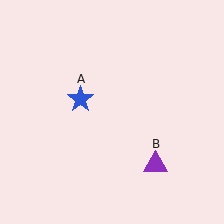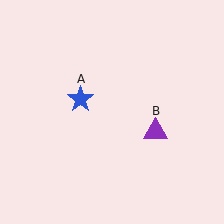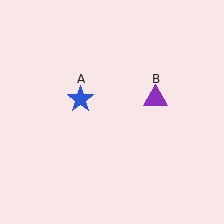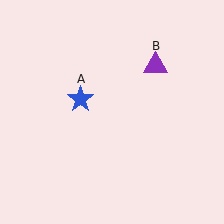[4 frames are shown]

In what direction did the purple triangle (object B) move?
The purple triangle (object B) moved up.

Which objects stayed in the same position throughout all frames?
Blue star (object A) remained stationary.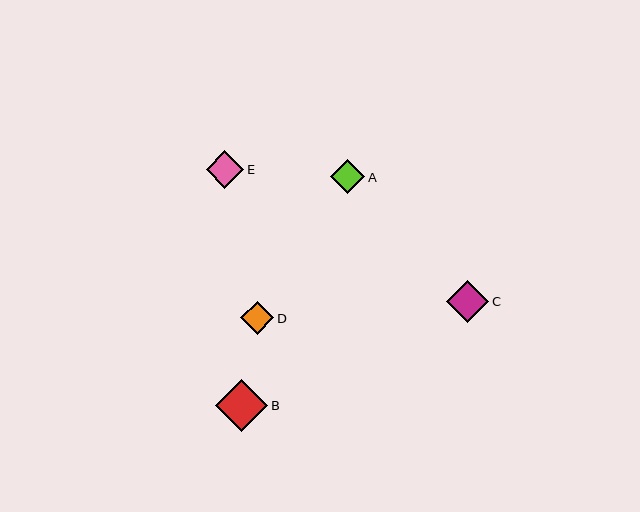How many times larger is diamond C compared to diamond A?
Diamond C is approximately 1.2 times the size of diamond A.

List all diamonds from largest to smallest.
From largest to smallest: B, C, E, A, D.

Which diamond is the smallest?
Diamond D is the smallest with a size of approximately 33 pixels.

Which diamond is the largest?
Diamond B is the largest with a size of approximately 52 pixels.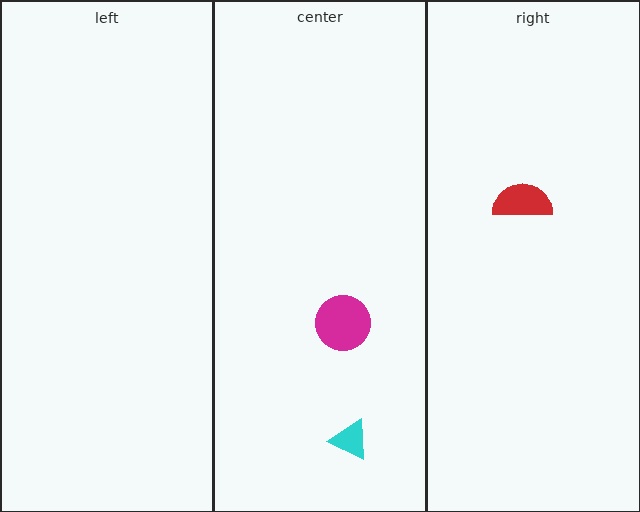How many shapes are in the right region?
1.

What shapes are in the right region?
The red semicircle.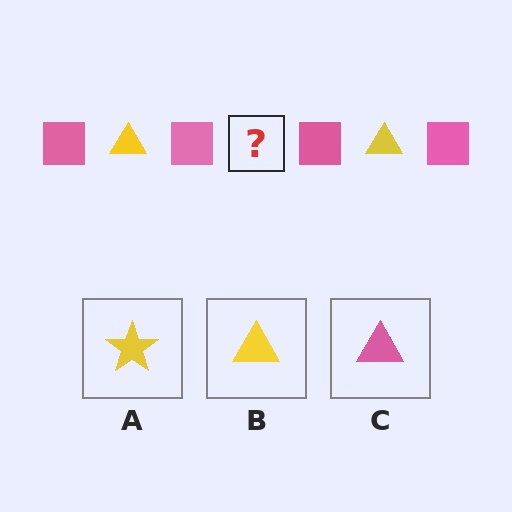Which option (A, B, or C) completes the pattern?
B.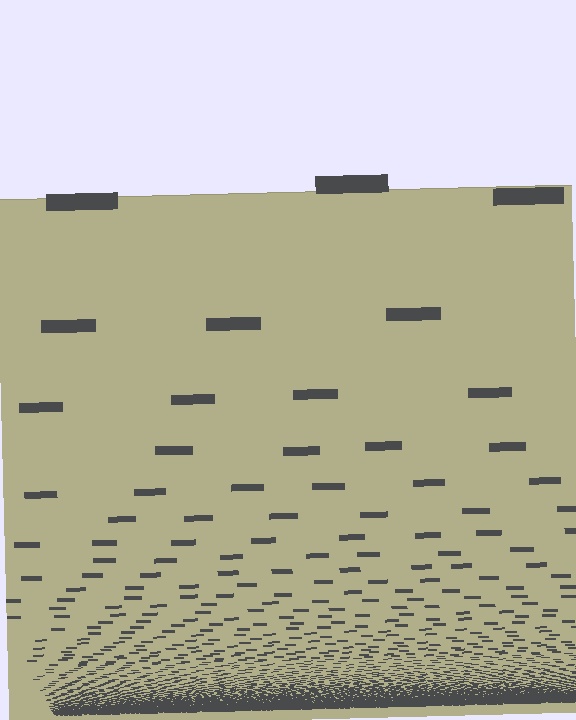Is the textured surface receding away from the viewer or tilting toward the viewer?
The surface appears to tilt toward the viewer. Texture elements get larger and sparser toward the top.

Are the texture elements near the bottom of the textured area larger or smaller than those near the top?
Smaller. The gradient is inverted — elements near the bottom are smaller and denser.